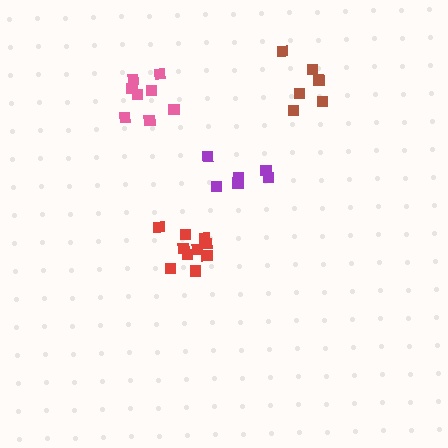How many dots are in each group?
Group 1: 10 dots, Group 2: 8 dots, Group 3: 6 dots, Group 4: 6 dots (30 total).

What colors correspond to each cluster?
The clusters are colored: red, pink, purple, brown.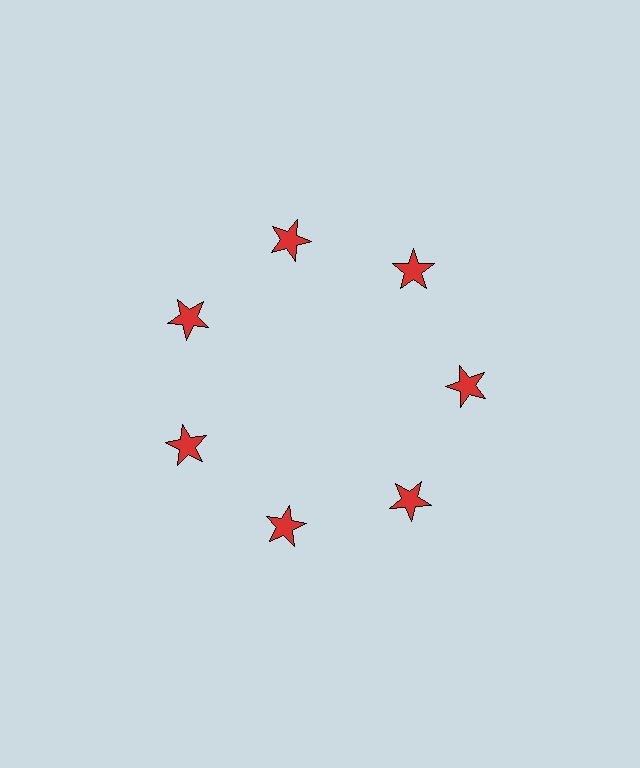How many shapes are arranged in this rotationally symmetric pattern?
There are 7 shapes, arranged in 7 groups of 1.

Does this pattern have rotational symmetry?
Yes, this pattern has 7-fold rotational symmetry. It looks the same after rotating 51 degrees around the center.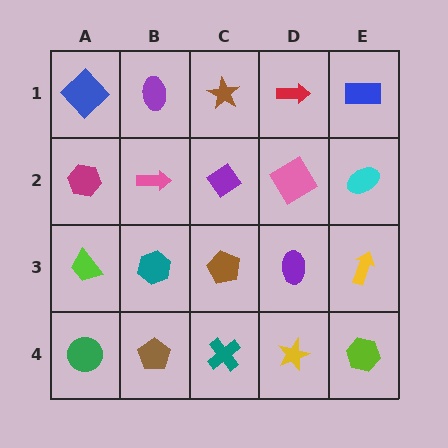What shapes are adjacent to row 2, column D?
A red arrow (row 1, column D), a purple ellipse (row 3, column D), a purple diamond (row 2, column C), a cyan ellipse (row 2, column E).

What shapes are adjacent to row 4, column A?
A lime trapezoid (row 3, column A), a brown pentagon (row 4, column B).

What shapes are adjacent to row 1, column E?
A cyan ellipse (row 2, column E), a red arrow (row 1, column D).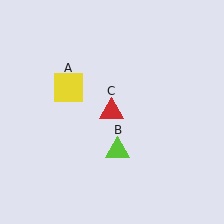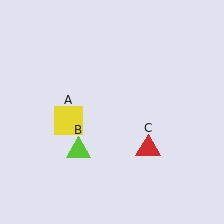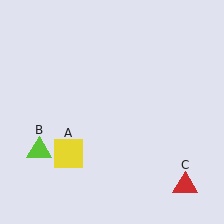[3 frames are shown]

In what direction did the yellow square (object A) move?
The yellow square (object A) moved down.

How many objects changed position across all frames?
3 objects changed position: yellow square (object A), lime triangle (object B), red triangle (object C).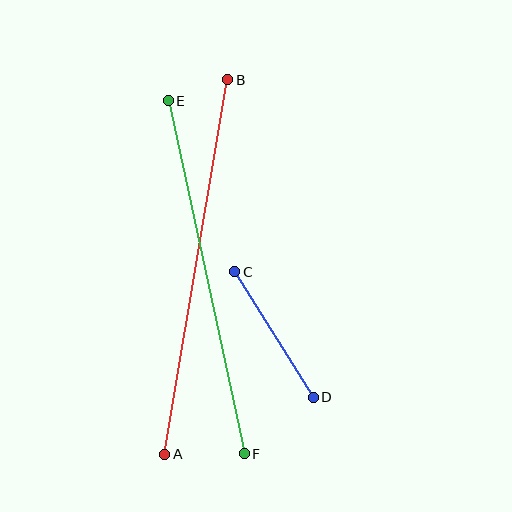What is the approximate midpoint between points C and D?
The midpoint is at approximately (274, 334) pixels.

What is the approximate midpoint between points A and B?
The midpoint is at approximately (196, 267) pixels.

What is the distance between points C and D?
The distance is approximately 148 pixels.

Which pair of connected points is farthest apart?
Points A and B are farthest apart.